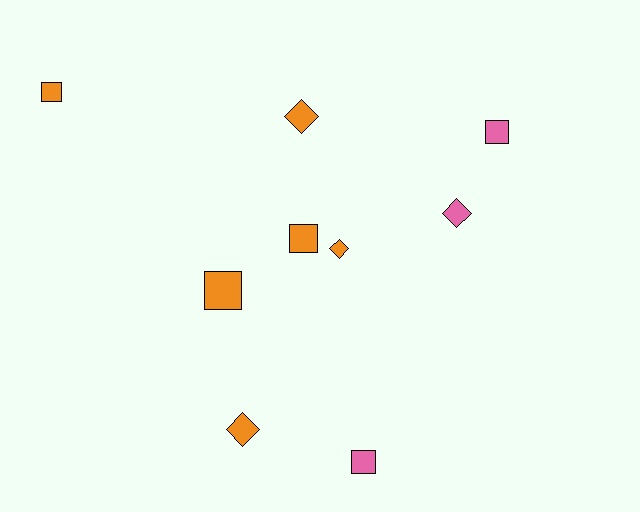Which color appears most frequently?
Orange, with 6 objects.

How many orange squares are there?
There are 3 orange squares.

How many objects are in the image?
There are 9 objects.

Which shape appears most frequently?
Square, with 5 objects.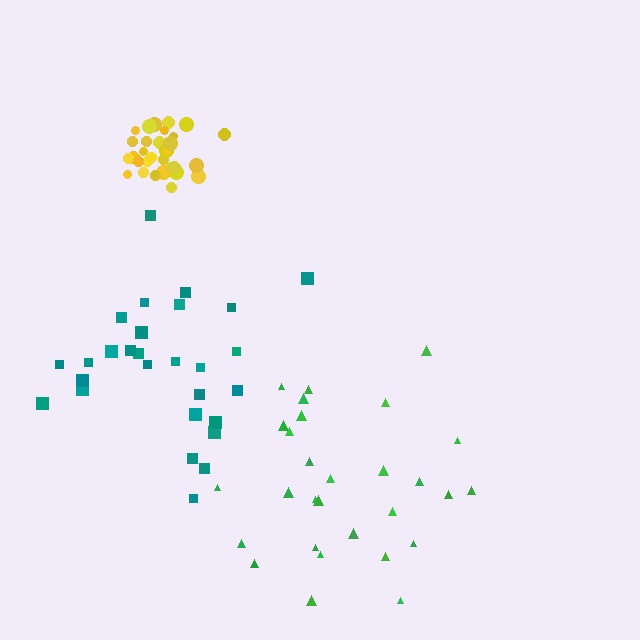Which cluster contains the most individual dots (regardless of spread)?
Yellow (32).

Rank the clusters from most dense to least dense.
yellow, teal, green.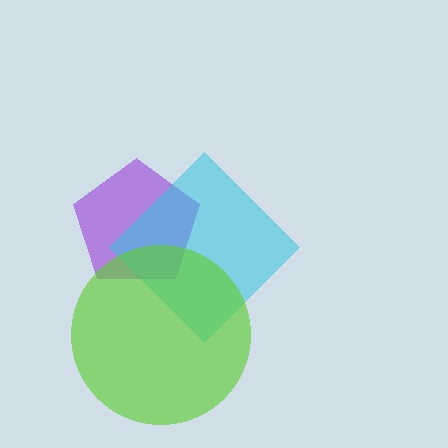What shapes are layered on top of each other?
The layered shapes are: a purple pentagon, a cyan diamond, a lime circle.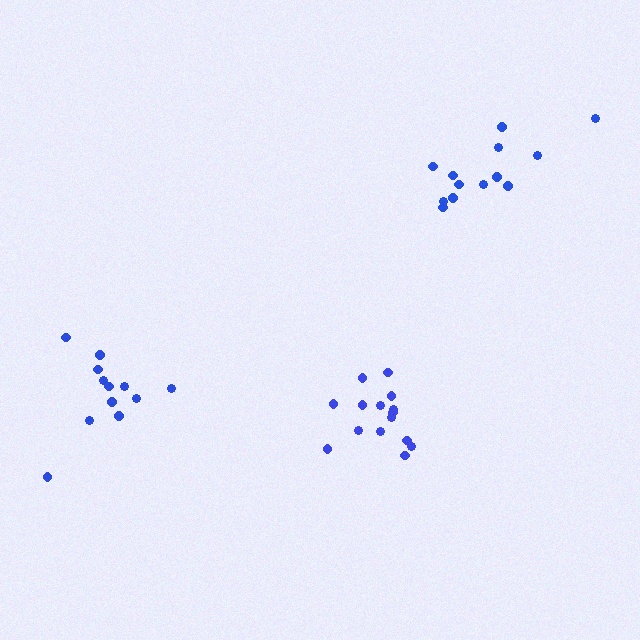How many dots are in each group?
Group 1: 12 dots, Group 2: 15 dots, Group 3: 13 dots (40 total).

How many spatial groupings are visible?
There are 3 spatial groupings.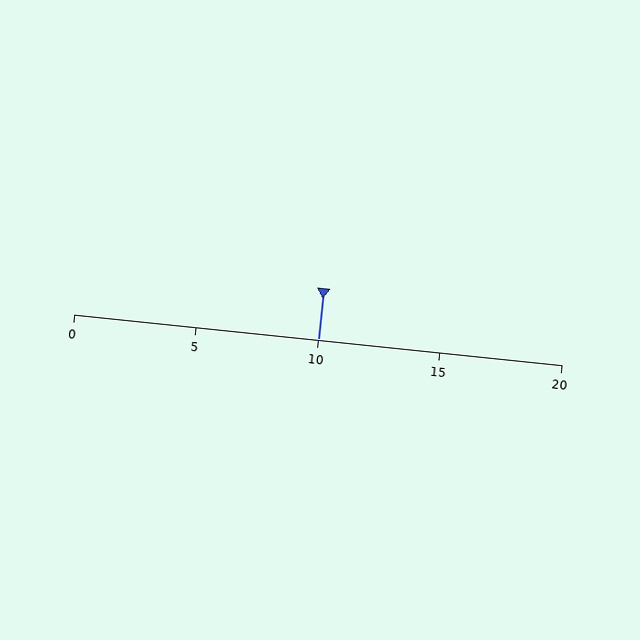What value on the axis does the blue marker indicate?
The marker indicates approximately 10.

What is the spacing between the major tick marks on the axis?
The major ticks are spaced 5 apart.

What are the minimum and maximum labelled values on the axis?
The axis runs from 0 to 20.